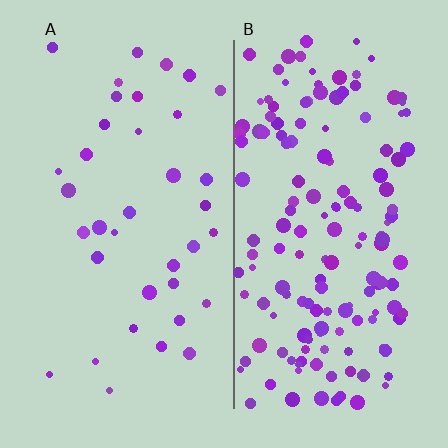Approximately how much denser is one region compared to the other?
Approximately 4.2× — region B over region A.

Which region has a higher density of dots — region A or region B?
B (the right).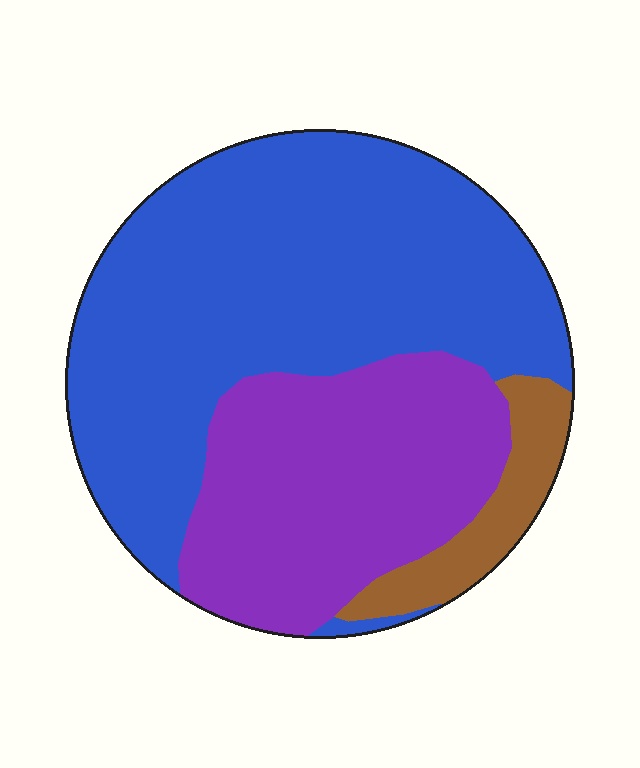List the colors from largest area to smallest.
From largest to smallest: blue, purple, brown.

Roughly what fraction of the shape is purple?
Purple covers around 35% of the shape.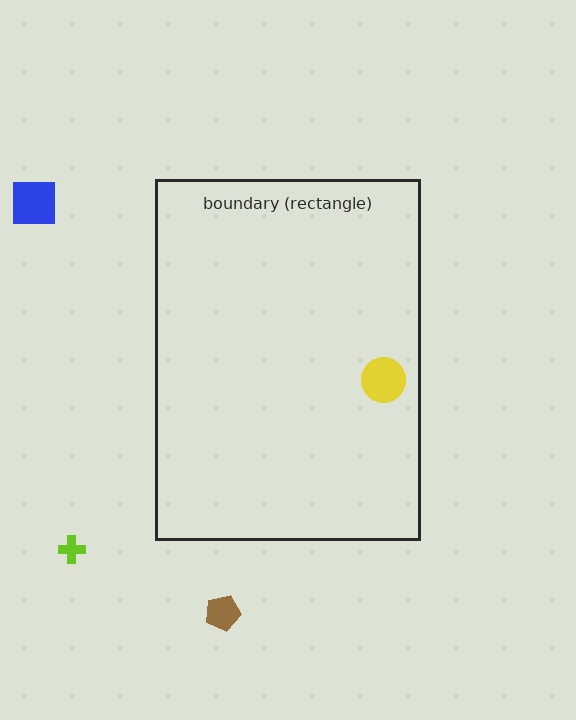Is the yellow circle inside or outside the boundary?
Inside.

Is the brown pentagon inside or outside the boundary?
Outside.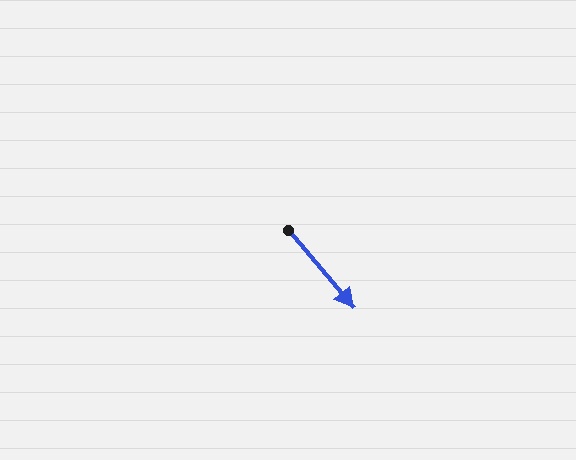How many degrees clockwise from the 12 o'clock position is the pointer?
Approximately 140 degrees.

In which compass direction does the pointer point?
Southeast.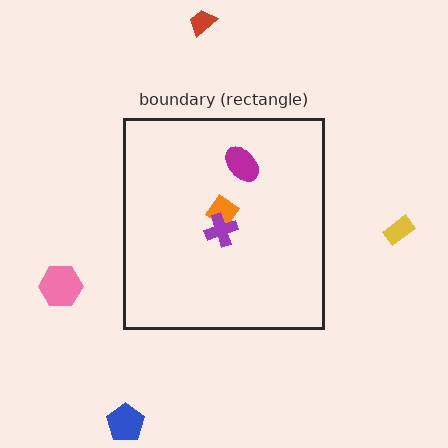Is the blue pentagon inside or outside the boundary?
Outside.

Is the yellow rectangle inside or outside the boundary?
Outside.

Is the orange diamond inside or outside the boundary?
Inside.